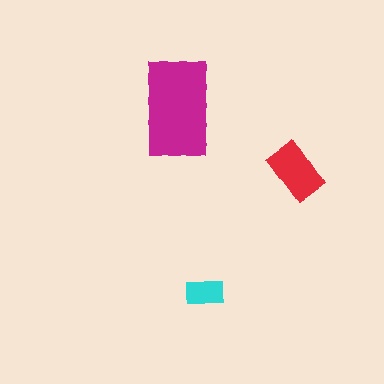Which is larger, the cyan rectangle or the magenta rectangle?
The magenta one.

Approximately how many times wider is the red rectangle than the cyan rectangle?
About 1.5 times wider.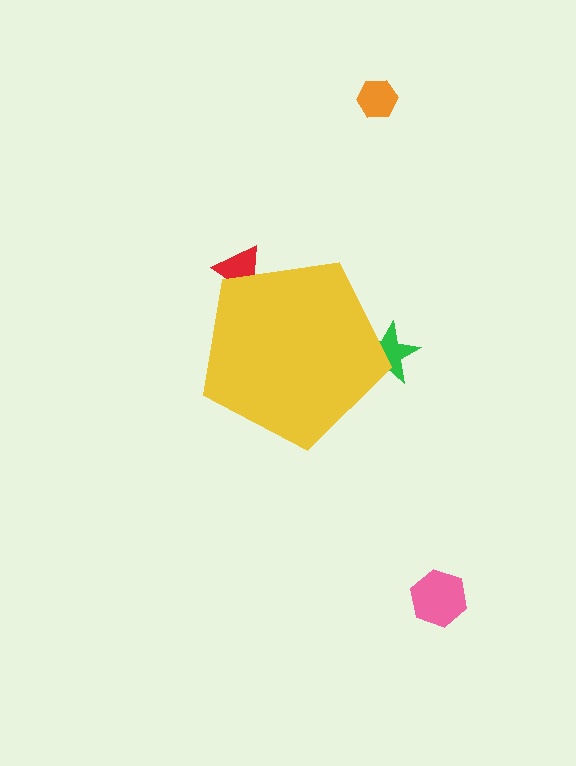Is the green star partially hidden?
Yes, the green star is partially hidden behind the yellow pentagon.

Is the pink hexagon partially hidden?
No, the pink hexagon is fully visible.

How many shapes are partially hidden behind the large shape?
2 shapes are partially hidden.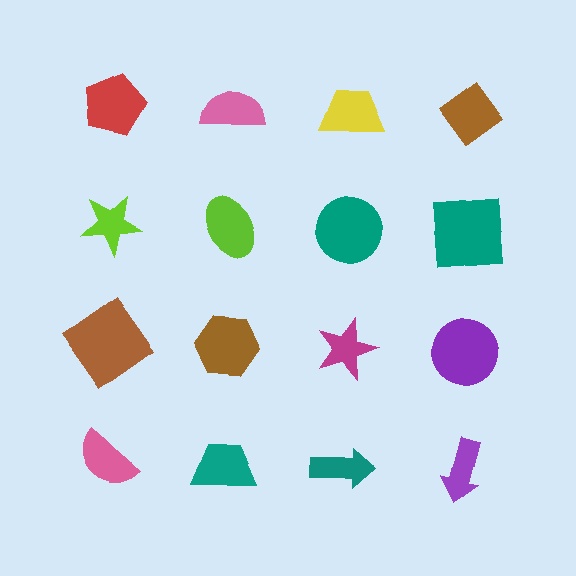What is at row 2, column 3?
A teal circle.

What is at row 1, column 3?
A yellow trapezoid.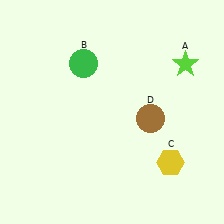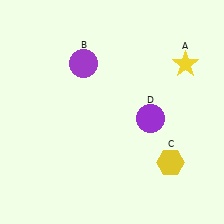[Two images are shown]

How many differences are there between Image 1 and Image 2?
There are 3 differences between the two images.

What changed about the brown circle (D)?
In Image 1, D is brown. In Image 2, it changed to purple.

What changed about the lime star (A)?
In Image 1, A is lime. In Image 2, it changed to yellow.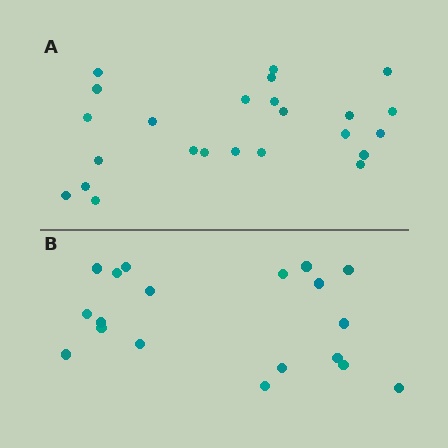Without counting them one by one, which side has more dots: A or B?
Region A (the top region) has more dots.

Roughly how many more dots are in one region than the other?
Region A has about 5 more dots than region B.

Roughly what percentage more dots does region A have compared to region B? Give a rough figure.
About 25% more.